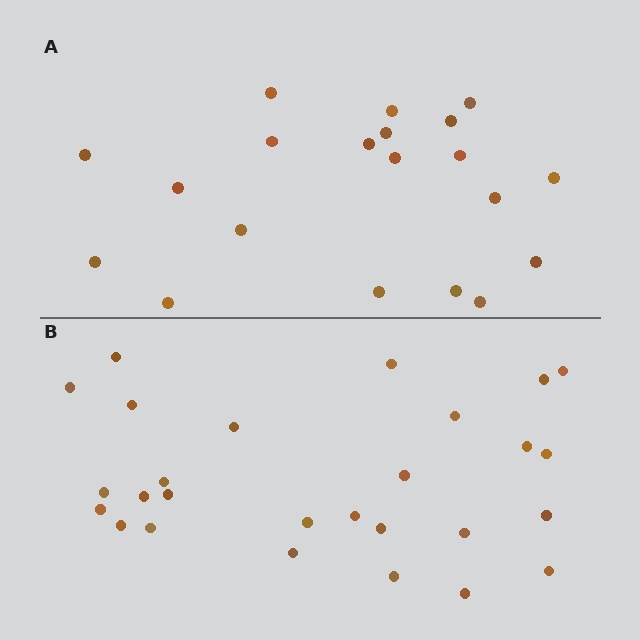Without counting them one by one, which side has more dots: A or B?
Region B (the bottom region) has more dots.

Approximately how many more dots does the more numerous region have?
Region B has roughly 8 or so more dots than region A.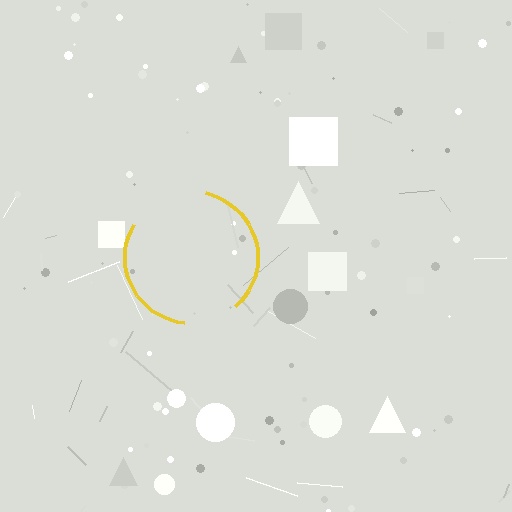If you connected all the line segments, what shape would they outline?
They would outline a circle.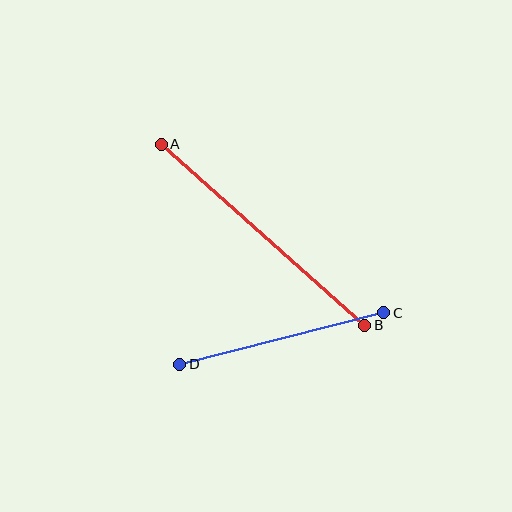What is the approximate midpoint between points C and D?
The midpoint is at approximately (282, 338) pixels.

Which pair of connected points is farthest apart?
Points A and B are farthest apart.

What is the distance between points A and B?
The distance is approximately 272 pixels.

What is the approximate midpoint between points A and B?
The midpoint is at approximately (263, 235) pixels.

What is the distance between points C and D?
The distance is approximately 210 pixels.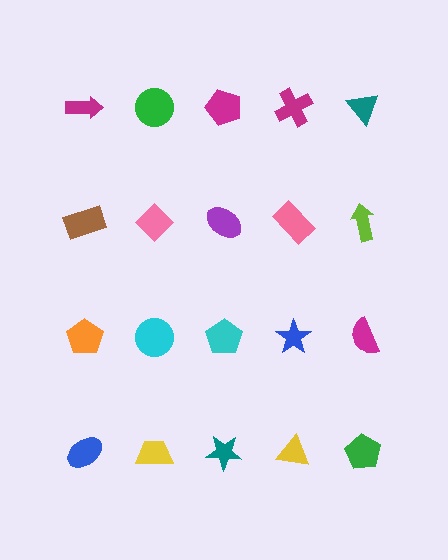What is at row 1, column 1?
A magenta arrow.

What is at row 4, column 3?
A teal star.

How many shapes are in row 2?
5 shapes.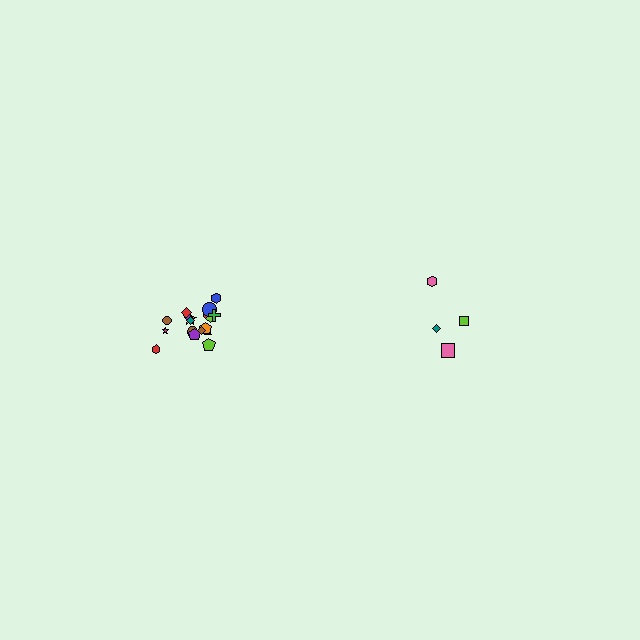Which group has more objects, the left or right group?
The left group.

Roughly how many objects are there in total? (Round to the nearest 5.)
Roughly 20 objects in total.